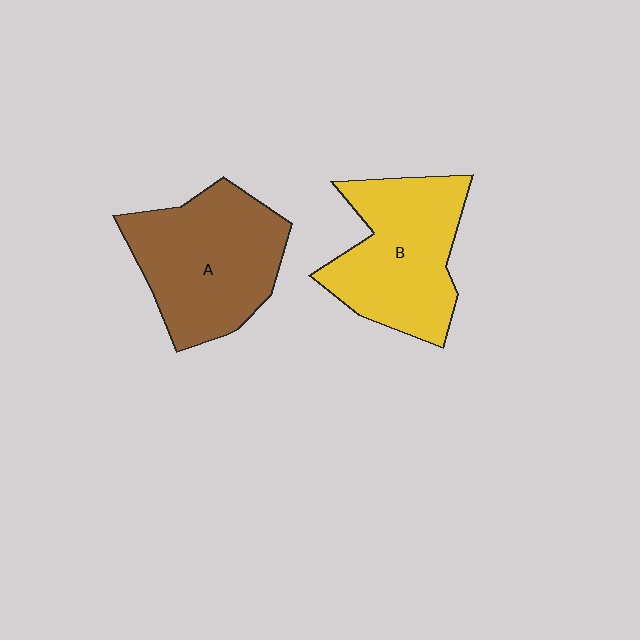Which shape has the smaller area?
Shape B (yellow).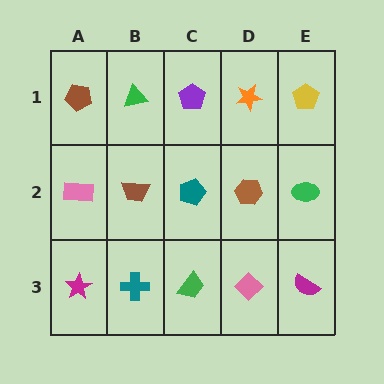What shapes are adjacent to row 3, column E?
A green ellipse (row 2, column E), a pink diamond (row 3, column D).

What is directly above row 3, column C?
A teal pentagon.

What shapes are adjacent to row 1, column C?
A teal pentagon (row 2, column C), a green triangle (row 1, column B), an orange star (row 1, column D).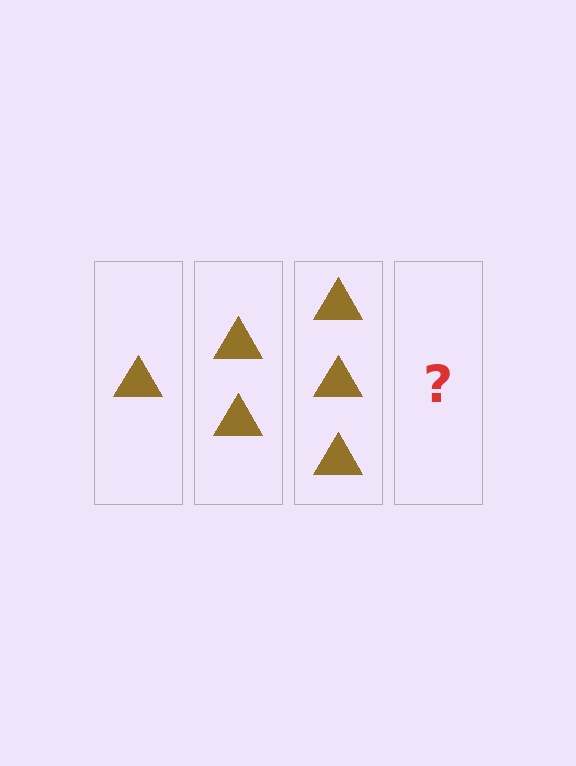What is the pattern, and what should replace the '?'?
The pattern is that each step adds one more triangle. The '?' should be 4 triangles.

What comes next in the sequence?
The next element should be 4 triangles.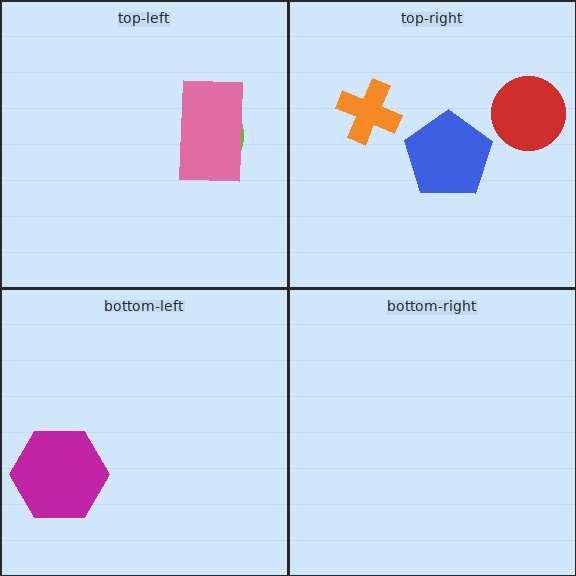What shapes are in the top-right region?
The red circle, the blue pentagon, the orange cross.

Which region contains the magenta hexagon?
The bottom-left region.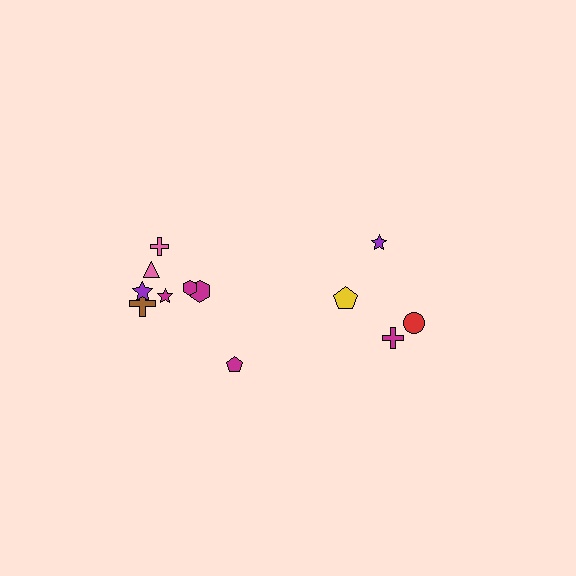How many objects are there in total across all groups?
There are 12 objects.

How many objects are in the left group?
There are 8 objects.